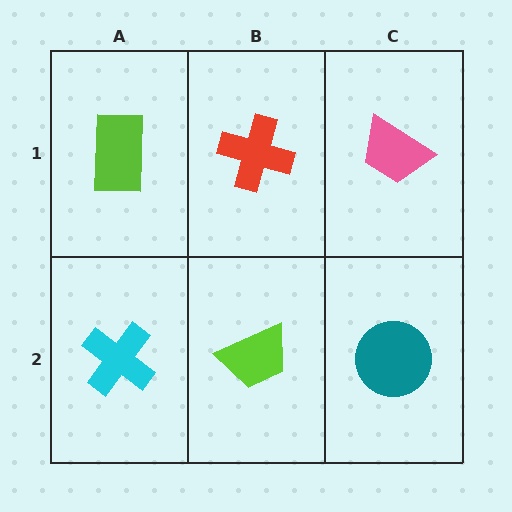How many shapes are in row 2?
3 shapes.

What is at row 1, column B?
A red cross.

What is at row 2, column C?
A teal circle.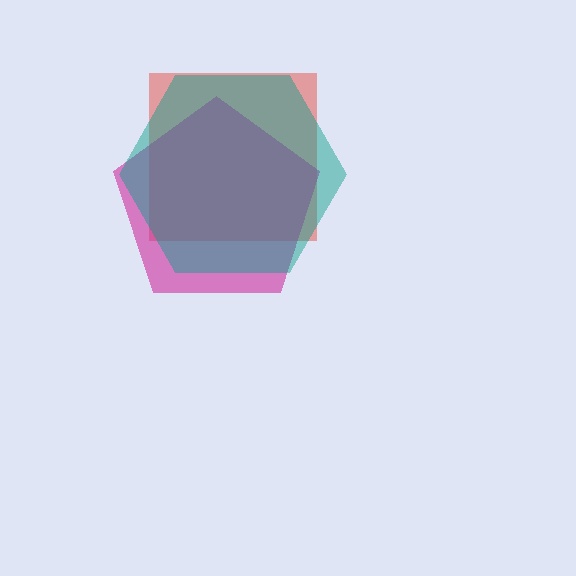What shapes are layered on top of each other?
The layered shapes are: a red square, a magenta pentagon, a teal hexagon.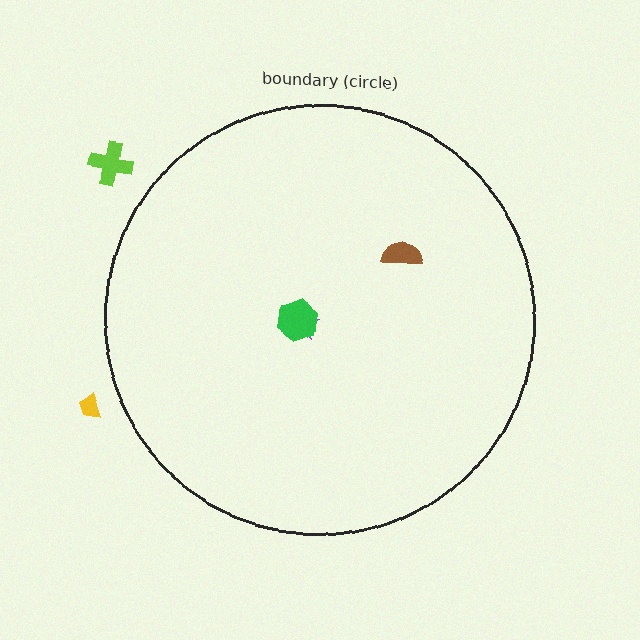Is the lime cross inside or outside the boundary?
Outside.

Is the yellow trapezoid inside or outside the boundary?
Outside.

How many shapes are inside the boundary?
3 inside, 2 outside.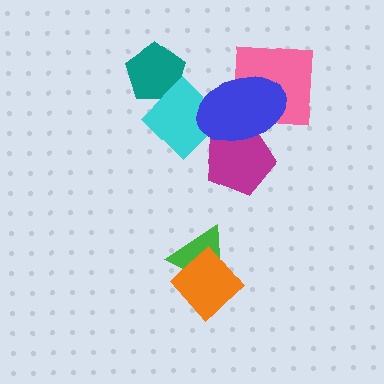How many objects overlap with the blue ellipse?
3 objects overlap with the blue ellipse.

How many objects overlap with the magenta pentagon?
2 objects overlap with the magenta pentagon.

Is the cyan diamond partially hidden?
Yes, it is partially covered by another shape.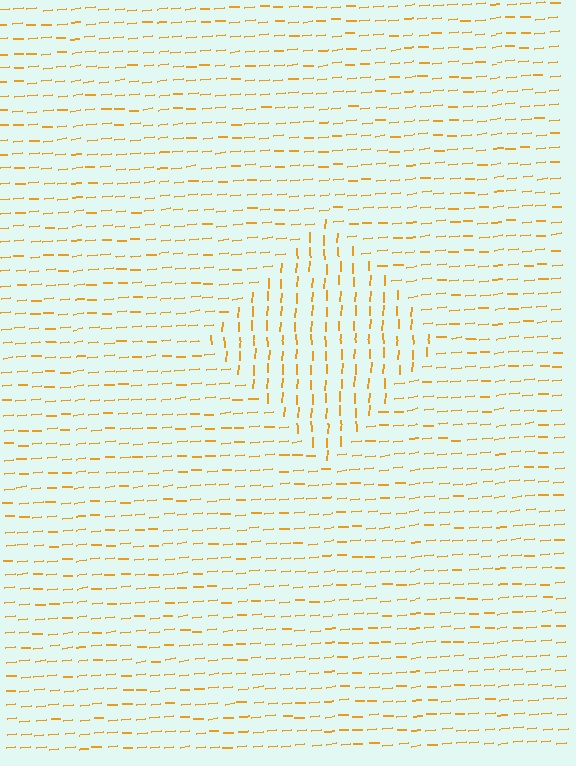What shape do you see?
I see a diamond.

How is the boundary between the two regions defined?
The boundary is defined purely by a change in line orientation (approximately 83 degrees difference). All lines are the same color and thickness.